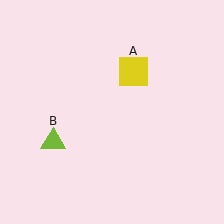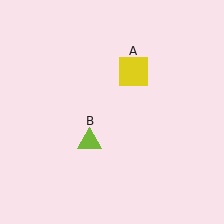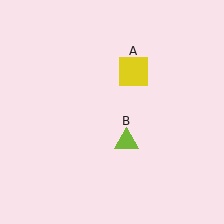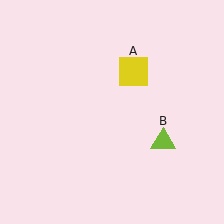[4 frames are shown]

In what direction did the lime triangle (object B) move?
The lime triangle (object B) moved right.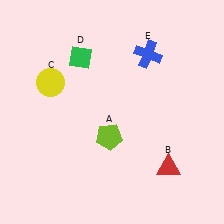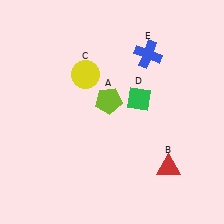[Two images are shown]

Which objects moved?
The objects that moved are: the lime pentagon (A), the yellow circle (C), the green diamond (D).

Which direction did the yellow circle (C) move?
The yellow circle (C) moved right.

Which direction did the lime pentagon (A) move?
The lime pentagon (A) moved up.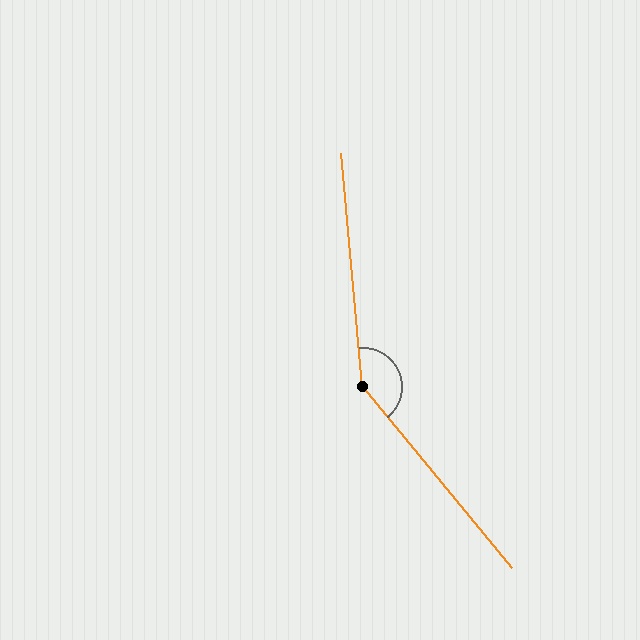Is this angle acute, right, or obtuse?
It is obtuse.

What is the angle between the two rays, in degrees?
Approximately 146 degrees.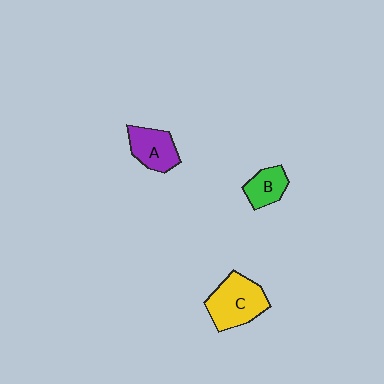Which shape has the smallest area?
Shape B (green).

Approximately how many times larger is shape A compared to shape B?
Approximately 1.3 times.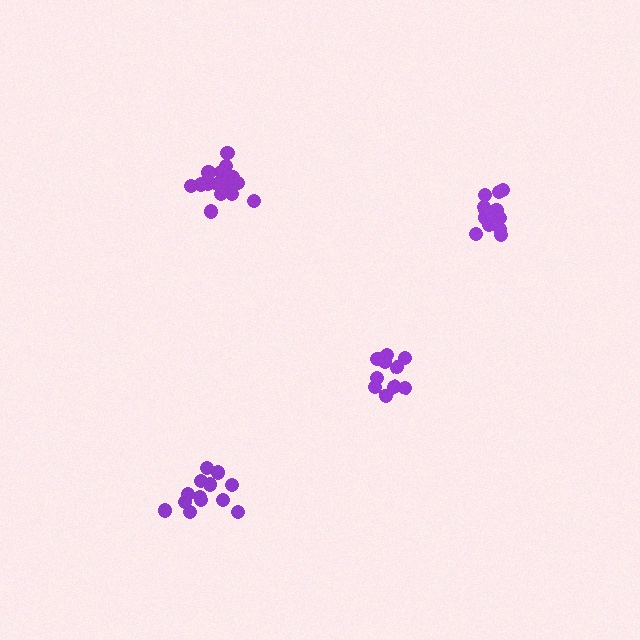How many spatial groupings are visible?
There are 4 spatial groupings.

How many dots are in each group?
Group 1: 17 dots, Group 2: 12 dots, Group 3: 13 dots, Group 4: 15 dots (57 total).